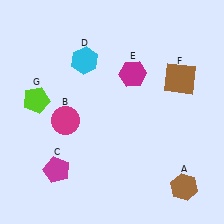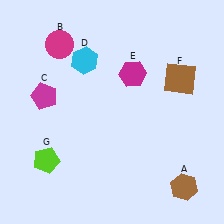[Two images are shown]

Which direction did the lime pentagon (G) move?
The lime pentagon (G) moved down.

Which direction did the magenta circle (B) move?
The magenta circle (B) moved up.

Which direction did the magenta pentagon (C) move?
The magenta pentagon (C) moved up.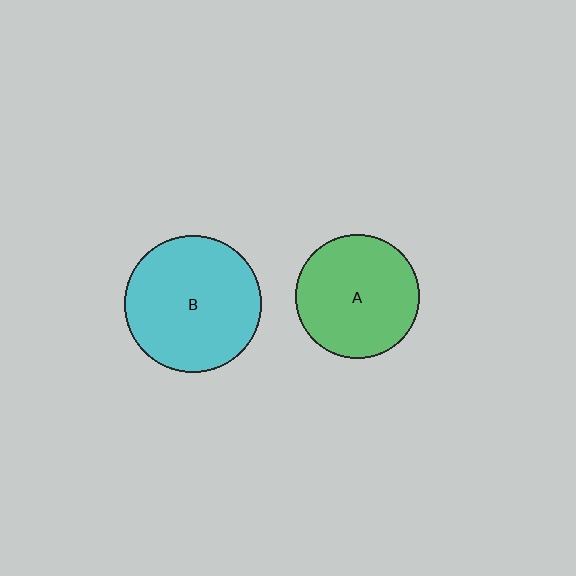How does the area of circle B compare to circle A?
Approximately 1.2 times.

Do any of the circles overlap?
No, none of the circles overlap.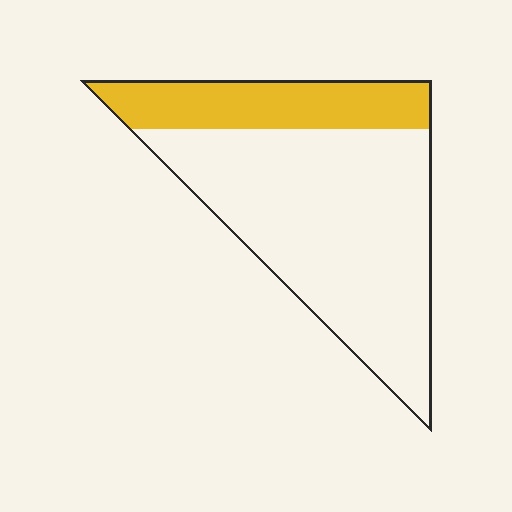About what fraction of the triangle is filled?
About one quarter (1/4).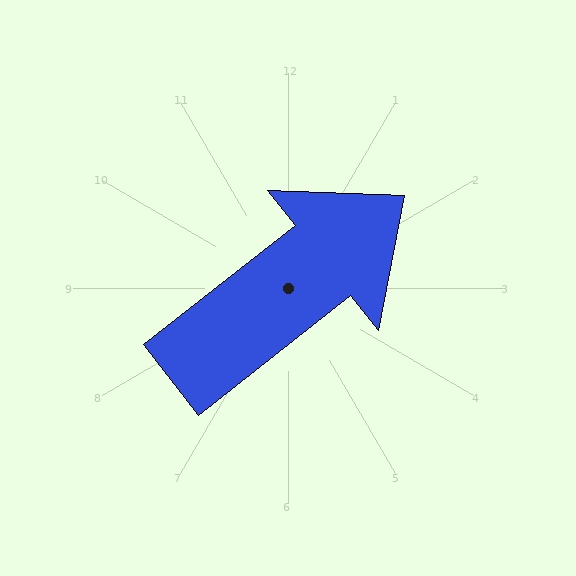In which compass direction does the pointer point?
Northeast.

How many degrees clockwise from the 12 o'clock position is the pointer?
Approximately 52 degrees.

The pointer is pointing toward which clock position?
Roughly 2 o'clock.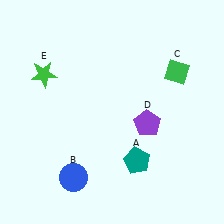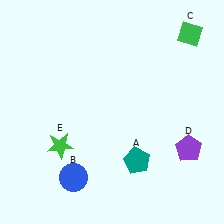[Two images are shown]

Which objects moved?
The objects that moved are: the green diamond (C), the purple pentagon (D), the green star (E).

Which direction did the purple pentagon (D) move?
The purple pentagon (D) moved right.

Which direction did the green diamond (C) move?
The green diamond (C) moved up.